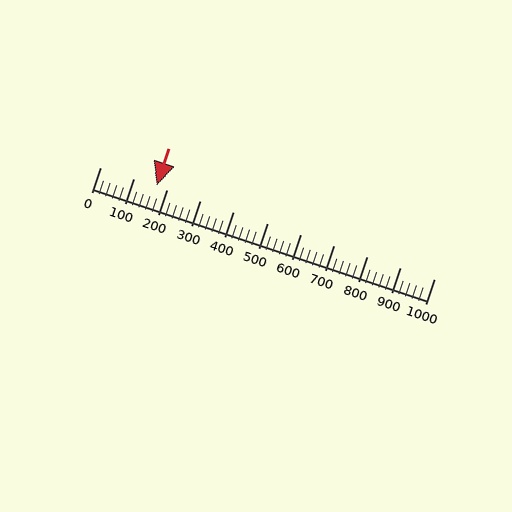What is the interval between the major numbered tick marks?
The major tick marks are spaced 100 units apart.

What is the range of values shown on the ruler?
The ruler shows values from 0 to 1000.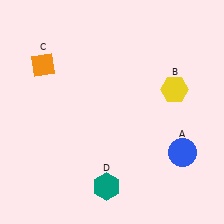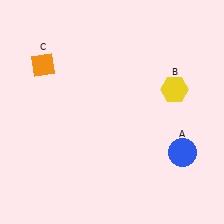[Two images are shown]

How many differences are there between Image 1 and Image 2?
There is 1 difference between the two images.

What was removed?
The teal hexagon (D) was removed in Image 2.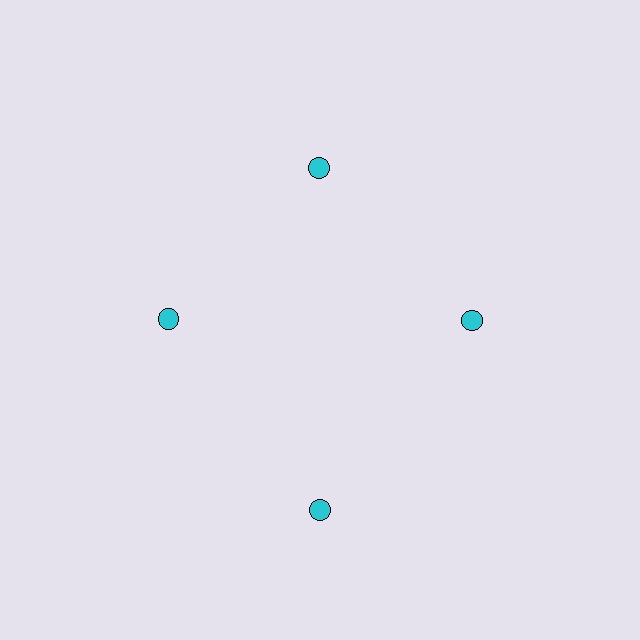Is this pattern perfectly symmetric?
No. The 4 cyan circles are arranged in a ring, but one element near the 6 o'clock position is pushed outward from the center, breaking the 4-fold rotational symmetry.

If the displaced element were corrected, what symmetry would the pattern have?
It would have 4-fold rotational symmetry — the pattern would map onto itself every 90 degrees.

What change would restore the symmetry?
The symmetry would be restored by moving it inward, back onto the ring so that all 4 circles sit at equal angles and equal distance from the center.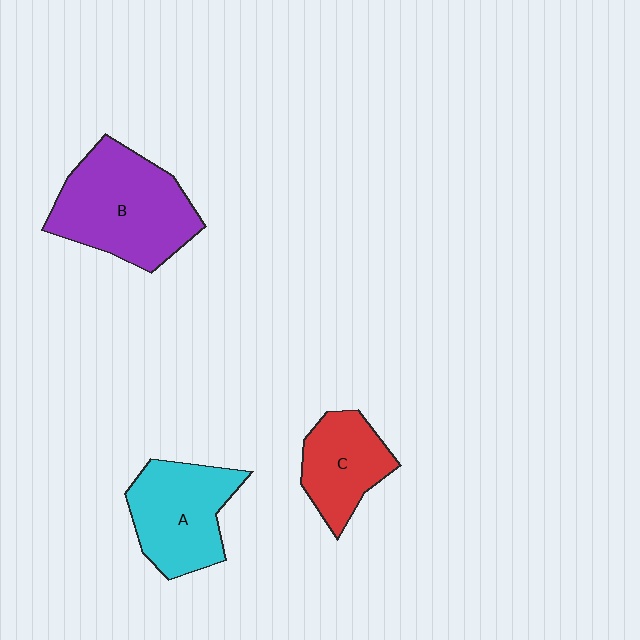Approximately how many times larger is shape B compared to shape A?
Approximately 1.3 times.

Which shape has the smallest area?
Shape C (red).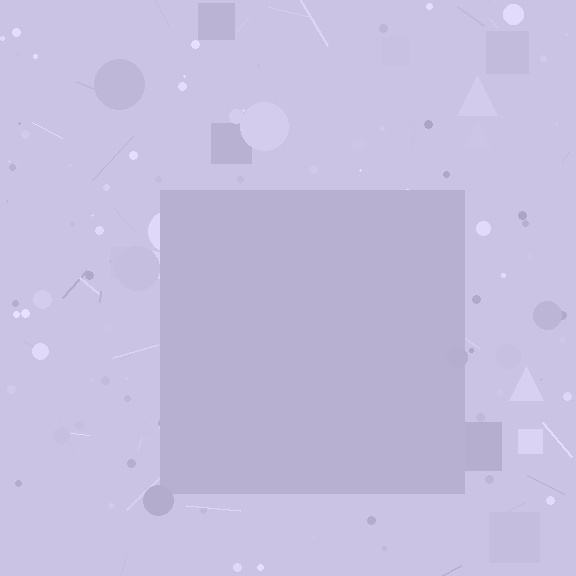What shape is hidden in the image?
A square is hidden in the image.